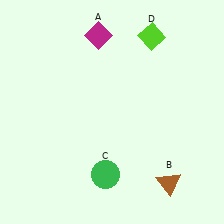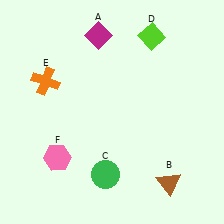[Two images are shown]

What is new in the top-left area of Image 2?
An orange cross (E) was added in the top-left area of Image 2.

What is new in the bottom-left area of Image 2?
A pink hexagon (F) was added in the bottom-left area of Image 2.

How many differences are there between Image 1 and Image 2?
There are 2 differences between the two images.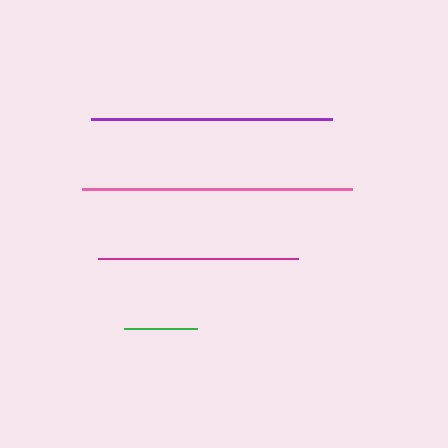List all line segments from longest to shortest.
From longest to shortest: pink, purple, magenta, green.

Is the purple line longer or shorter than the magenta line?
The purple line is longer than the magenta line.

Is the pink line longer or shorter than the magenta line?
The pink line is longer than the magenta line.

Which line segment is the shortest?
The green line is the shortest at approximately 73 pixels.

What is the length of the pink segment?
The pink segment is approximately 269 pixels long.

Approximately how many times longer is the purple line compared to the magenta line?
The purple line is approximately 1.2 times the length of the magenta line.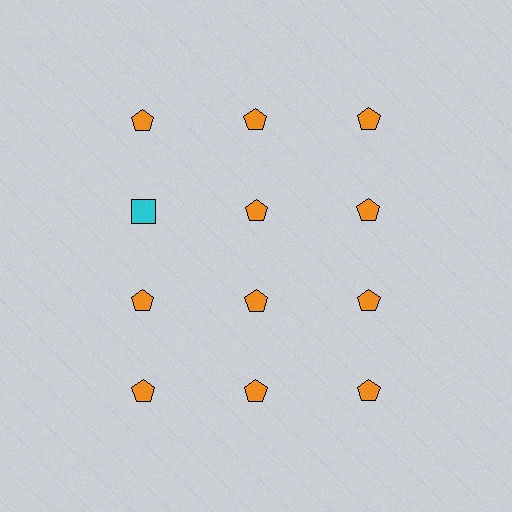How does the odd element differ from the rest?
It differs in both color (cyan instead of orange) and shape (square instead of pentagon).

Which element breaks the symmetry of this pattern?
The cyan square in the second row, leftmost column breaks the symmetry. All other shapes are orange pentagons.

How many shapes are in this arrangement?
There are 12 shapes arranged in a grid pattern.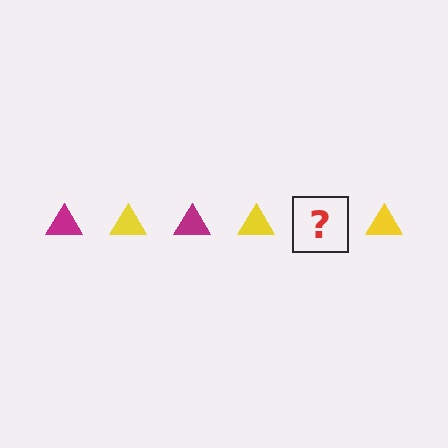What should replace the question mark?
The question mark should be replaced with a magenta triangle.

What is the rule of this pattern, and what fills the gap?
The rule is that the pattern cycles through magenta, yellow triangles. The gap should be filled with a magenta triangle.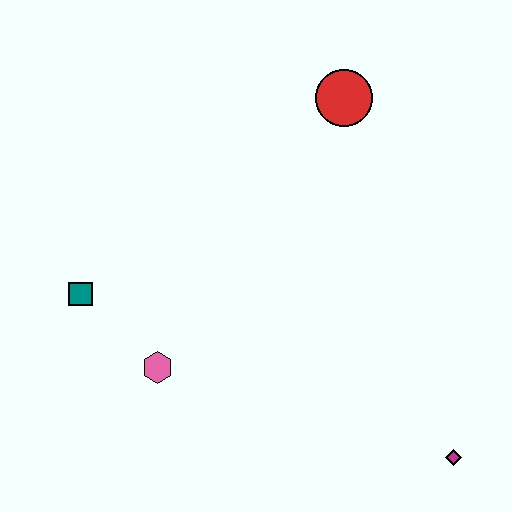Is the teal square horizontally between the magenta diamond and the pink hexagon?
No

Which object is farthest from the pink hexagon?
The red circle is farthest from the pink hexagon.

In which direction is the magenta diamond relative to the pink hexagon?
The magenta diamond is to the right of the pink hexagon.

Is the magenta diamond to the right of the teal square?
Yes